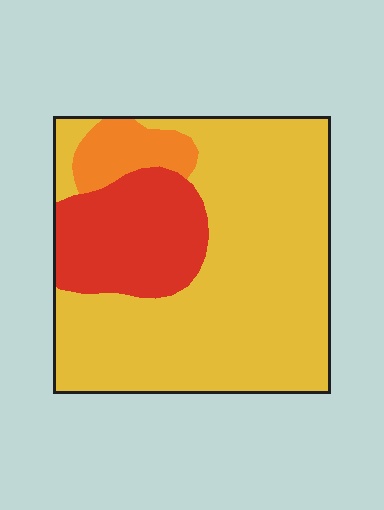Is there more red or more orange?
Red.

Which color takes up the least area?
Orange, at roughly 10%.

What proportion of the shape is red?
Red covers 22% of the shape.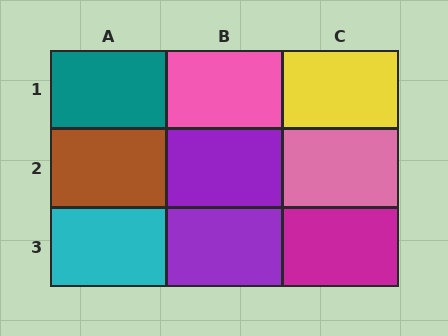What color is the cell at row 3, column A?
Cyan.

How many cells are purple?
2 cells are purple.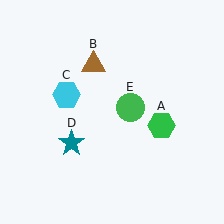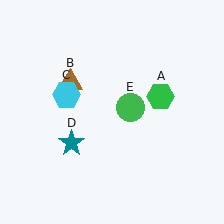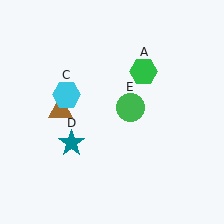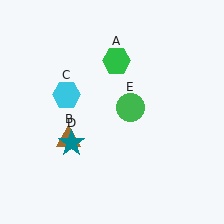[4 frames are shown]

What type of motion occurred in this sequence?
The green hexagon (object A), brown triangle (object B) rotated counterclockwise around the center of the scene.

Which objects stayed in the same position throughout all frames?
Cyan hexagon (object C) and teal star (object D) and green circle (object E) remained stationary.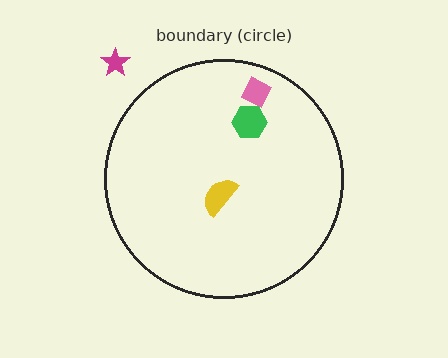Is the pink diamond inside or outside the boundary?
Inside.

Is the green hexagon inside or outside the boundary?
Inside.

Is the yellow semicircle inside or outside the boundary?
Inside.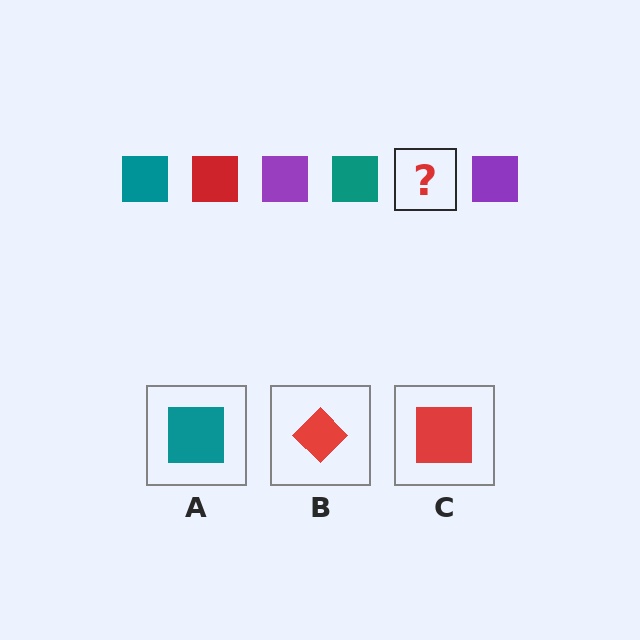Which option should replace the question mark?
Option C.